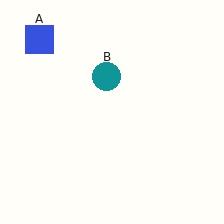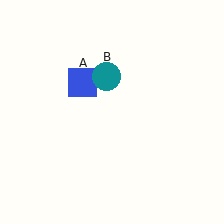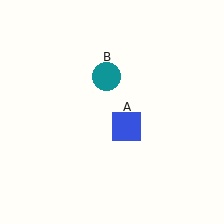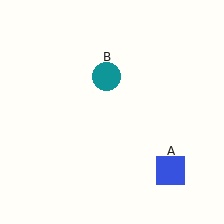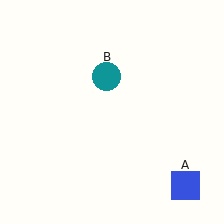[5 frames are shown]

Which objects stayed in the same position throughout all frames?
Teal circle (object B) remained stationary.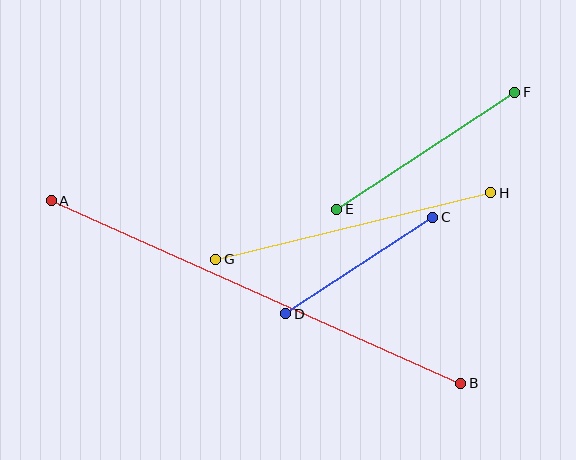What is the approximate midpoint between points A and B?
The midpoint is at approximately (256, 292) pixels.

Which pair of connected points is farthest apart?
Points A and B are farthest apart.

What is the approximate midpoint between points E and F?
The midpoint is at approximately (426, 151) pixels.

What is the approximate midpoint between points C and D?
The midpoint is at approximately (359, 266) pixels.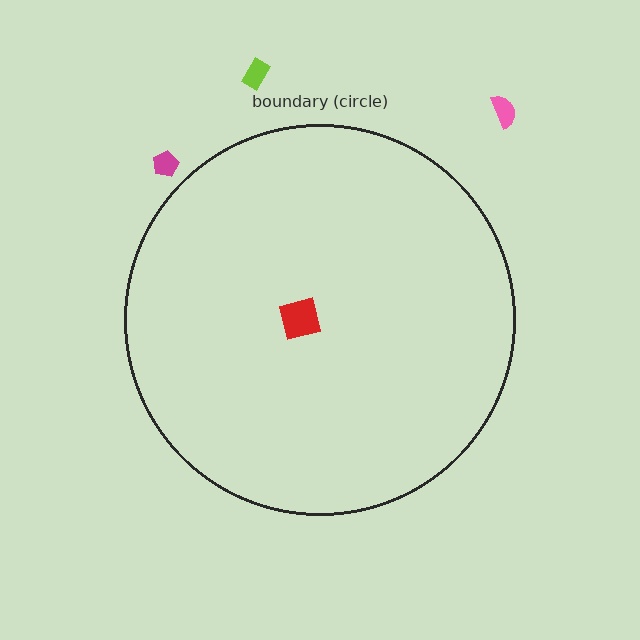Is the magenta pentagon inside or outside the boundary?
Outside.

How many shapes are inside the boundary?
1 inside, 3 outside.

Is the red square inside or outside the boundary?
Inside.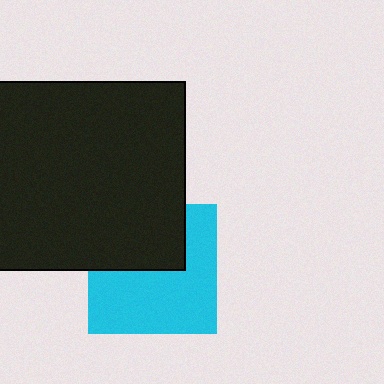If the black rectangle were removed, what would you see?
You would see the complete cyan square.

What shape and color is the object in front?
The object in front is a black rectangle.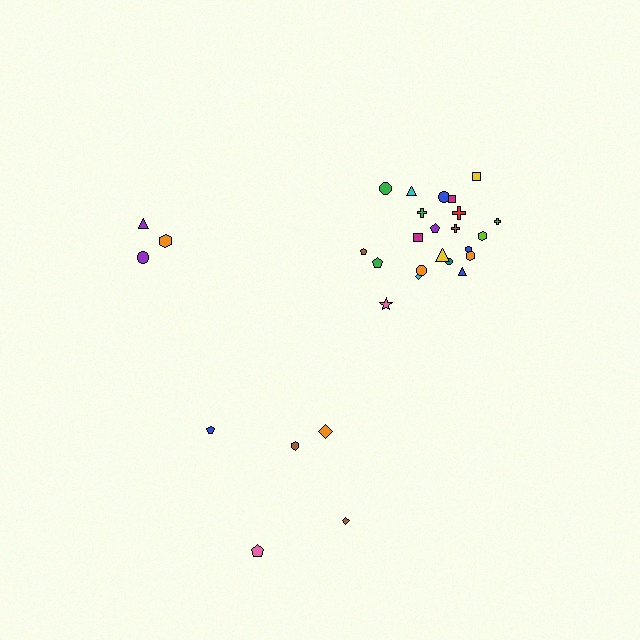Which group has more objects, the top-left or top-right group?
The top-right group.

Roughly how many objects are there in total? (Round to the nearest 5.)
Roughly 30 objects in total.